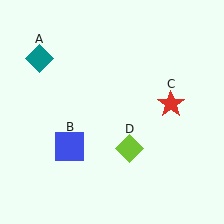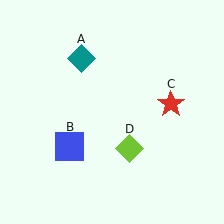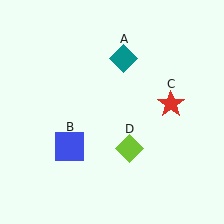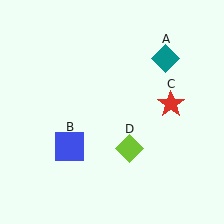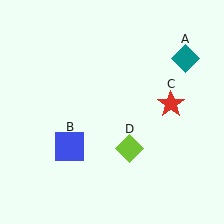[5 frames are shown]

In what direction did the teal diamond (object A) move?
The teal diamond (object A) moved right.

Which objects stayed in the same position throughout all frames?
Blue square (object B) and red star (object C) and lime diamond (object D) remained stationary.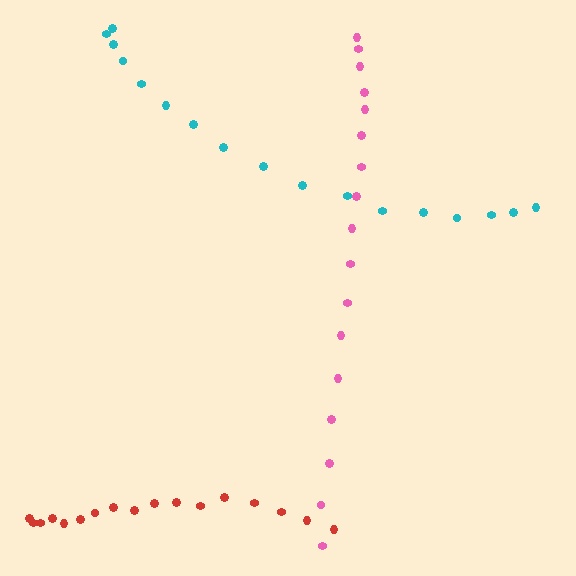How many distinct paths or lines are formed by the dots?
There are 3 distinct paths.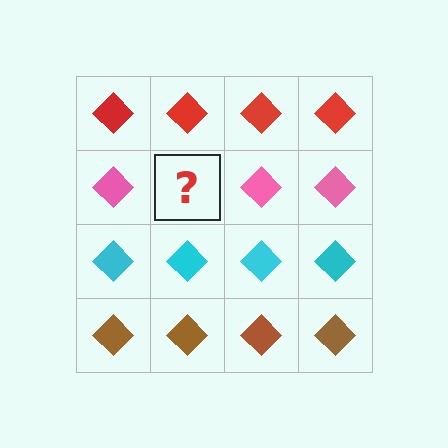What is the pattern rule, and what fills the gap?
The rule is that each row has a consistent color. The gap should be filled with a pink diamond.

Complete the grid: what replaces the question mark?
The question mark should be replaced with a pink diamond.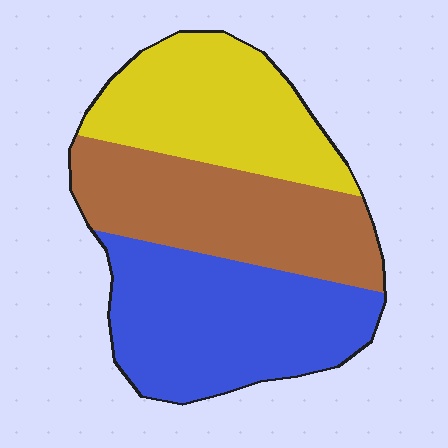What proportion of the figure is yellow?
Yellow takes up about one third (1/3) of the figure.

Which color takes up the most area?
Blue, at roughly 35%.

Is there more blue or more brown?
Blue.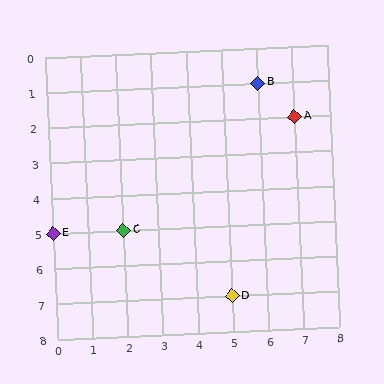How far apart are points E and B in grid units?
Points E and B are 6 columns and 4 rows apart (about 7.2 grid units diagonally).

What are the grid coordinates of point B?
Point B is at grid coordinates (6, 1).